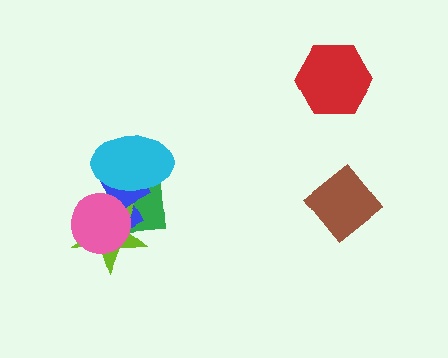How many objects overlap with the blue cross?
4 objects overlap with the blue cross.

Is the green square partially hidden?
Yes, it is partially covered by another shape.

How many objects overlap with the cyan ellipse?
2 objects overlap with the cyan ellipse.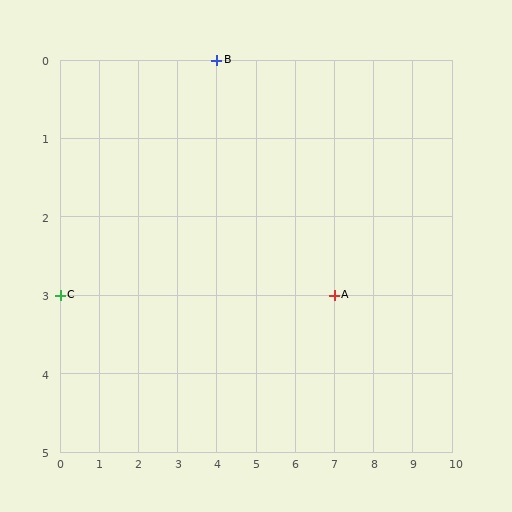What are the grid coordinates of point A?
Point A is at grid coordinates (7, 3).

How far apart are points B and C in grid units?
Points B and C are 4 columns and 3 rows apart (about 5.0 grid units diagonally).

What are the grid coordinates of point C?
Point C is at grid coordinates (0, 3).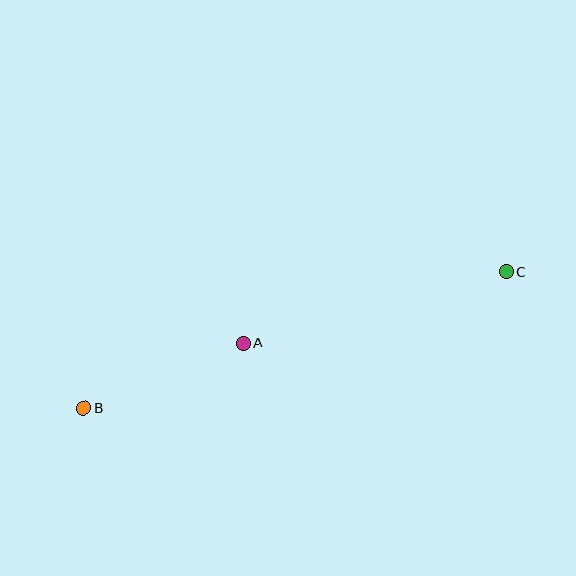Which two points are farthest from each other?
Points B and C are farthest from each other.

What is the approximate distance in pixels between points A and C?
The distance between A and C is approximately 272 pixels.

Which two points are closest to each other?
Points A and B are closest to each other.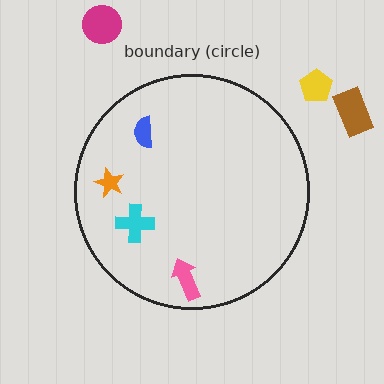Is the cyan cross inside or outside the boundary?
Inside.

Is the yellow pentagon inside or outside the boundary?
Outside.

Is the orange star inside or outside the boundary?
Inside.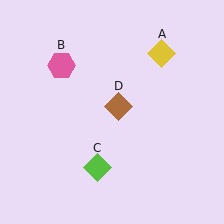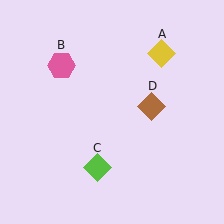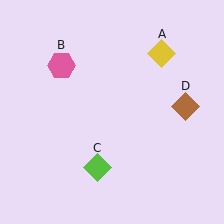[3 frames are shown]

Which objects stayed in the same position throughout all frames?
Yellow diamond (object A) and pink hexagon (object B) and lime diamond (object C) remained stationary.